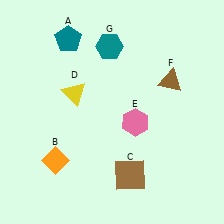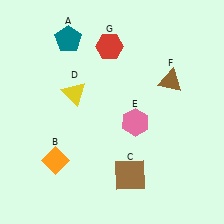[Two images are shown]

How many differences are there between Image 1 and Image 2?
There is 1 difference between the two images.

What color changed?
The hexagon (G) changed from teal in Image 1 to red in Image 2.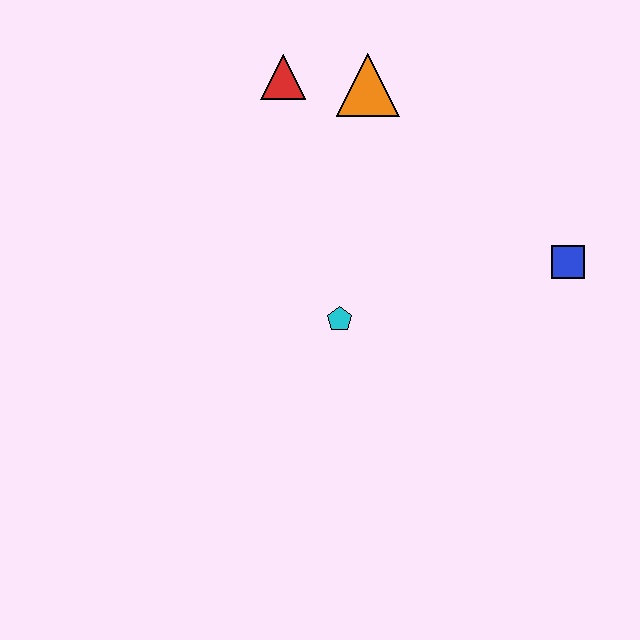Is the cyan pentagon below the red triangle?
Yes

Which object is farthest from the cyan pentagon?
The red triangle is farthest from the cyan pentagon.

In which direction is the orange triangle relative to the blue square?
The orange triangle is to the left of the blue square.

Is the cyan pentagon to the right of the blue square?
No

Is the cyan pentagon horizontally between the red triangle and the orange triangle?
Yes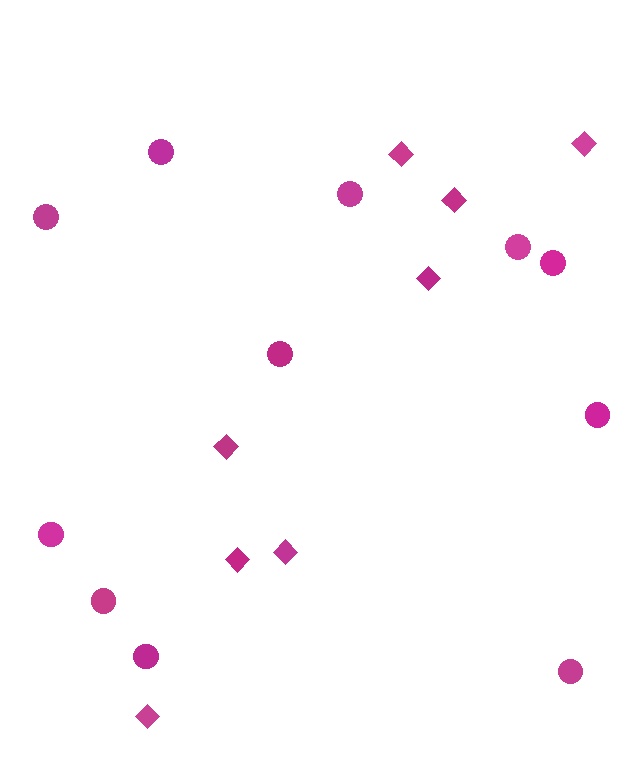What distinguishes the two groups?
There are 2 groups: one group of circles (11) and one group of diamonds (8).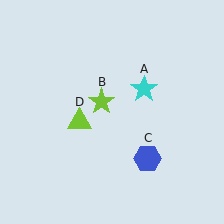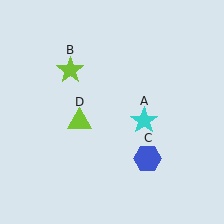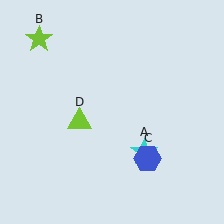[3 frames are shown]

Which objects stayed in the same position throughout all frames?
Blue hexagon (object C) and lime triangle (object D) remained stationary.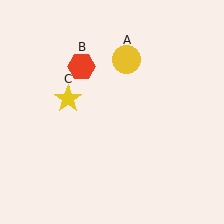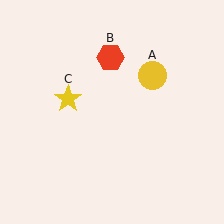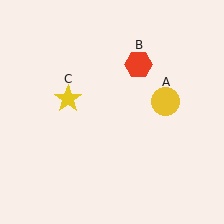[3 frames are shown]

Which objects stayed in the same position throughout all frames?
Yellow star (object C) remained stationary.